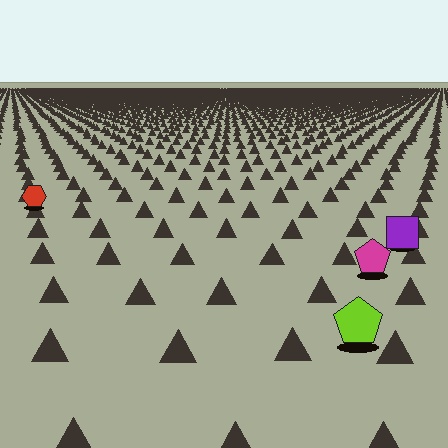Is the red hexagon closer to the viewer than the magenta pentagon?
No. The magenta pentagon is closer — you can tell from the texture gradient: the ground texture is coarser near it.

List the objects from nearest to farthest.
From nearest to farthest: the lime pentagon, the magenta pentagon, the purple square, the red hexagon.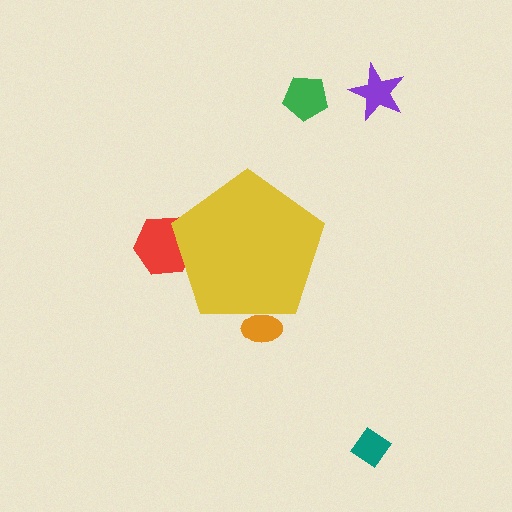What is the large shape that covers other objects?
A yellow pentagon.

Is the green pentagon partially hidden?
No, the green pentagon is fully visible.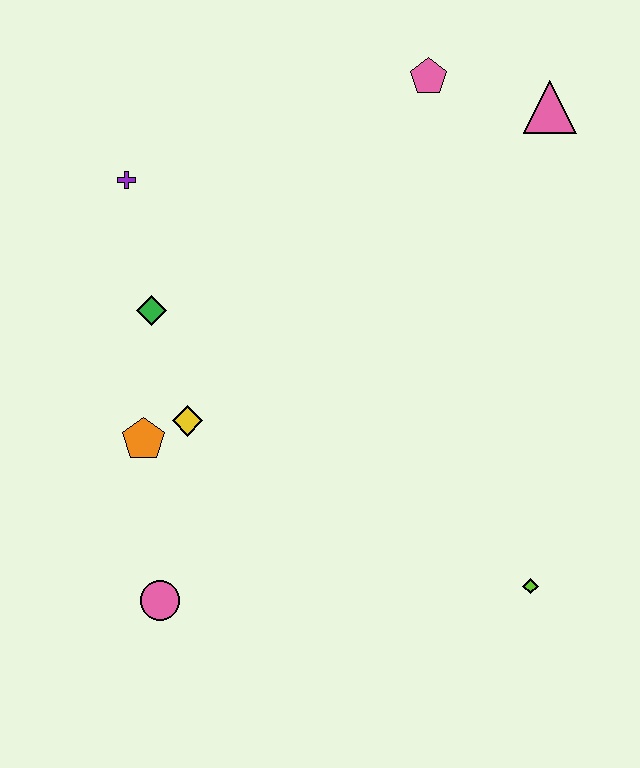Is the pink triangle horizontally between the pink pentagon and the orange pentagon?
No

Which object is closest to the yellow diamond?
The orange pentagon is closest to the yellow diamond.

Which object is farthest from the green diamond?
The lime diamond is farthest from the green diamond.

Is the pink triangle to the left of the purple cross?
No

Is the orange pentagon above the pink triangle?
No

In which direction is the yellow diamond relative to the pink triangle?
The yellow diamond is to the left of the pink triangle.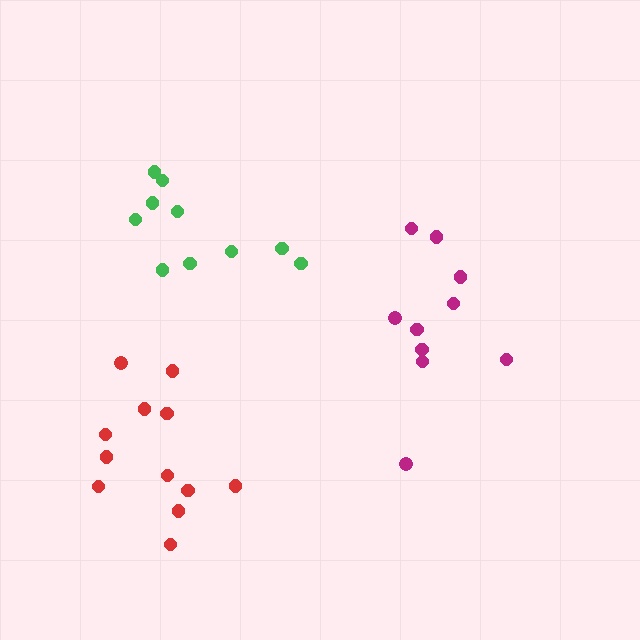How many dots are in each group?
Group 1: 10 dots, Group 2: 10 dots, Group 3: 12 dots (32 total).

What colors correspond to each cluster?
The clusters are colored: green, magenta, red.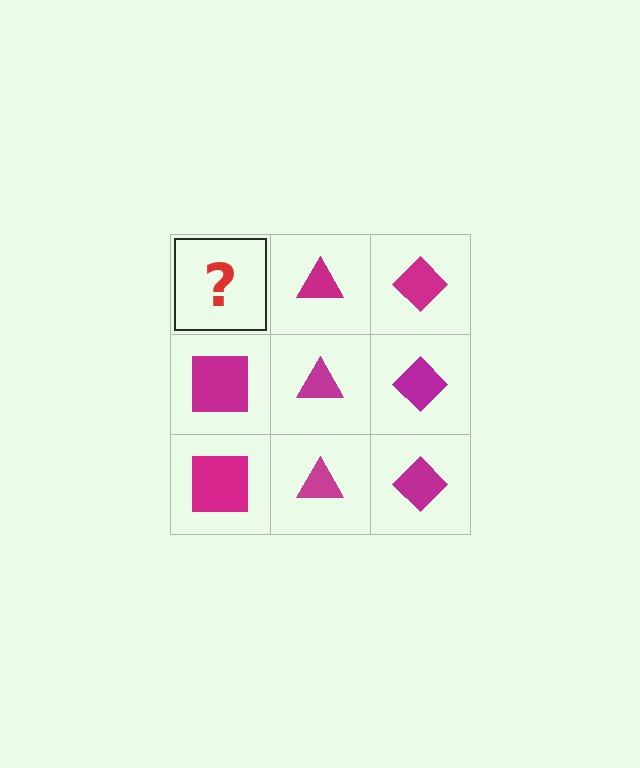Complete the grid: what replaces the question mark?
The question mark should be replaced with a magenta square.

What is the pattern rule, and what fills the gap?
The rule is that each column has a consistent shape. The gap should be filled with a magenta square.